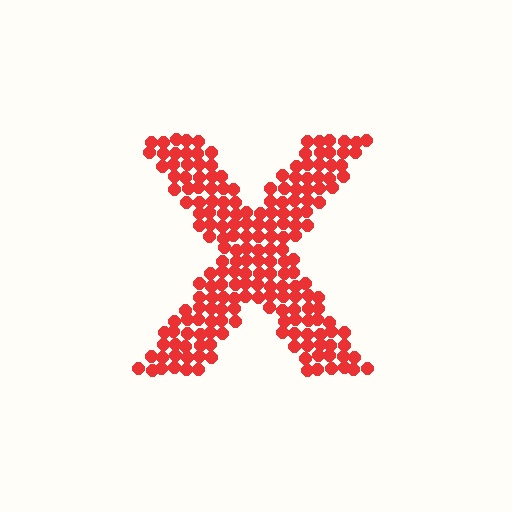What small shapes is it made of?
It is made of small circles.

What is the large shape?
The large shape is the letter X.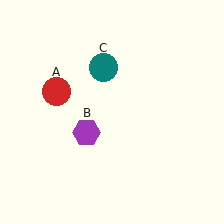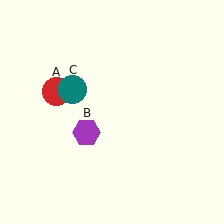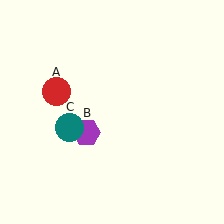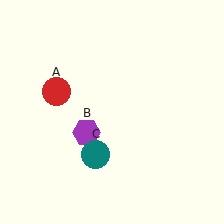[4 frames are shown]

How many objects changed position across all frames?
1 object changed position: teal circle (object C).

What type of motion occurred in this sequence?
The teal circle (object C) rotated counterclockwise around the center of the scene.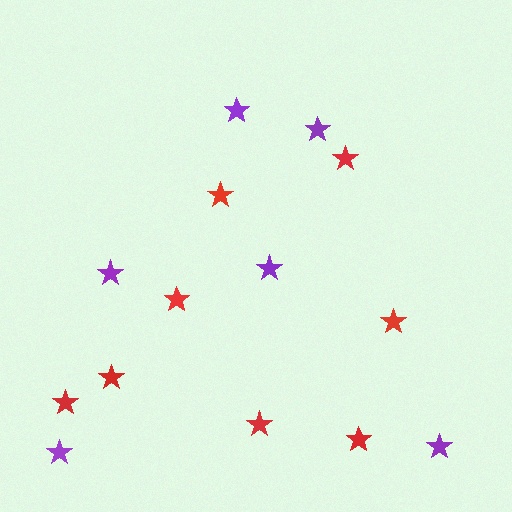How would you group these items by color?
There are 2 groups: one group of purple stars (6) and one group of red stars (8).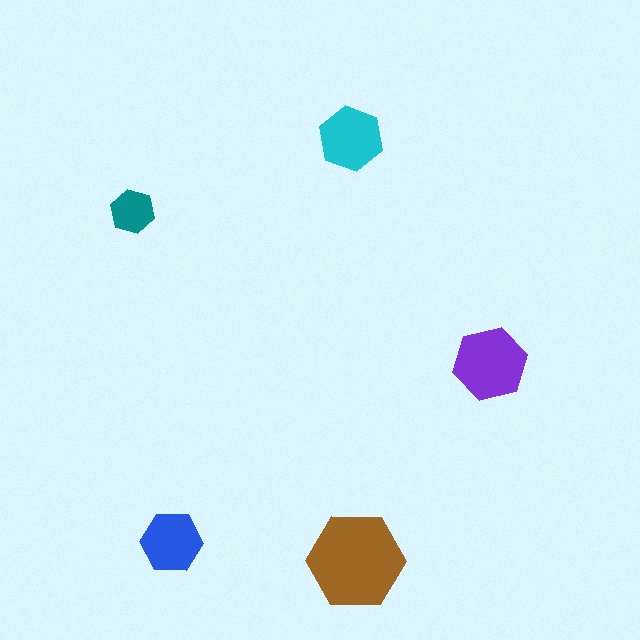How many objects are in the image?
There are 5 objects in the image.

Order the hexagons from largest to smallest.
the brown one, the purple one, the cyan one, the blue one, the teal one.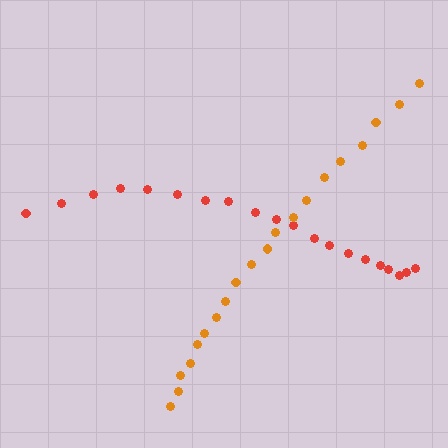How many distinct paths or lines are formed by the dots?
There are 2 distinct paths.